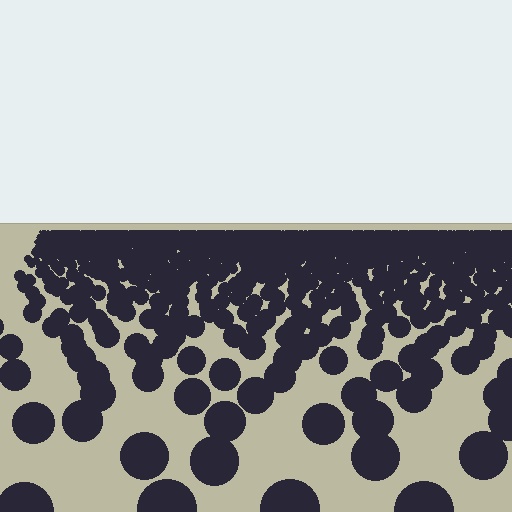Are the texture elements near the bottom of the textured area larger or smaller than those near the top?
Larger. Near the bottom, elements are closer to the viewer and appear at a bigger on-screen size.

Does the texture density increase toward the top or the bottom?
Density increases toward the top.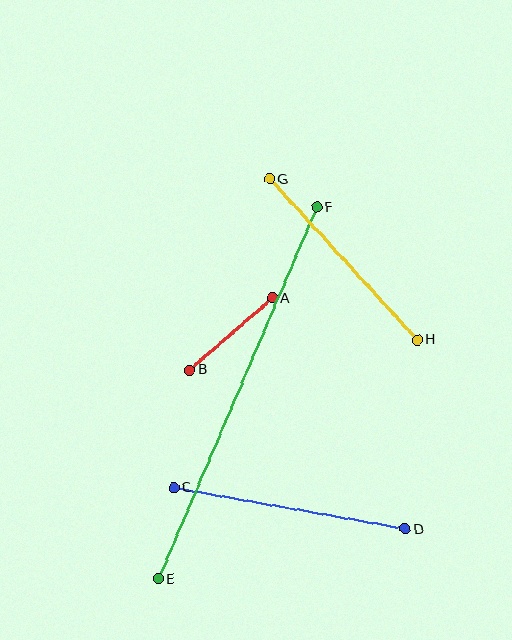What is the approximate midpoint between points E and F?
The midpoint is at approximately (238, 393) pixels.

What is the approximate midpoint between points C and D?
The midpoint is at approximately (290, 509) pixels.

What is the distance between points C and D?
The distance is approximately 235 pixels.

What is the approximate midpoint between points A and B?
The midpoint is at approximately (231, 334) pixels.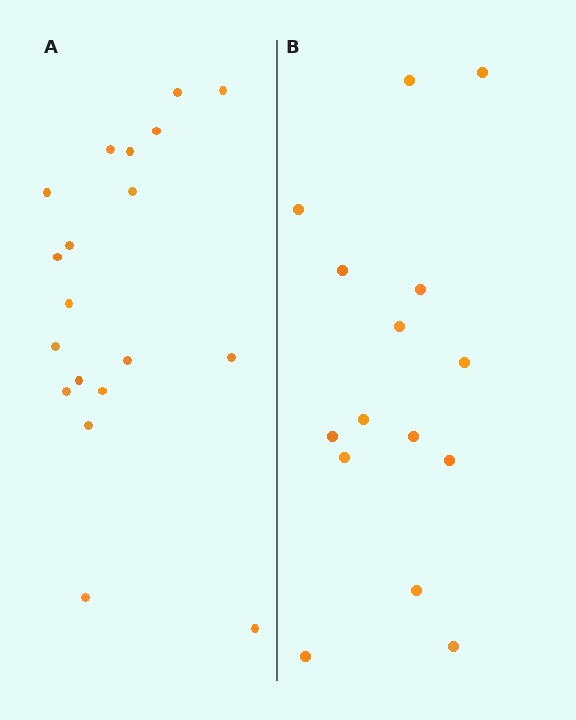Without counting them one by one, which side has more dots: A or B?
Region A (the left region) has more dots.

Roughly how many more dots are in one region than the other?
Region A has about 4 more dots than region B.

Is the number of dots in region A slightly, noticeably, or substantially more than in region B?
Region A has noticeably more, but not dramatically so. The ratio is roughly 1.3 to 1.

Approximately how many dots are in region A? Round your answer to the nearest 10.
About 20 dots. (The exact count is 19, which rounds to 20.)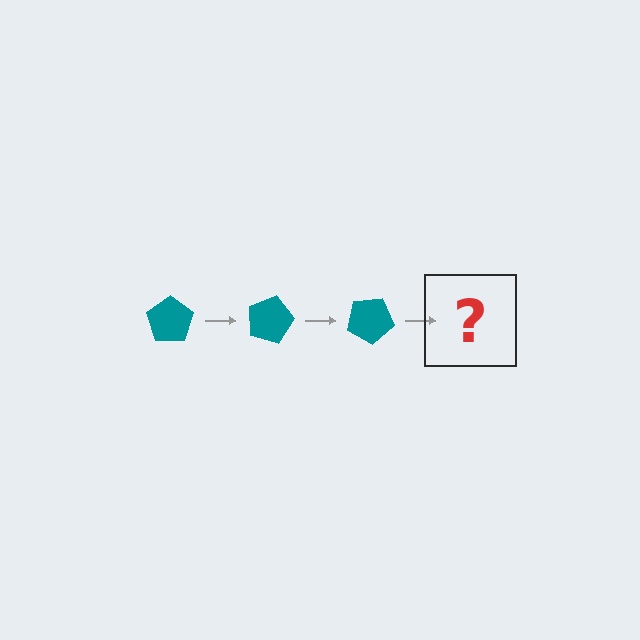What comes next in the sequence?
The next element should be a teal pentagon rotated 45 degrees.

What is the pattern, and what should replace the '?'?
The pattern is that the pentagon rotates 15 degrees each step. The '?' should be a teal pentagon rotated 45 degrees.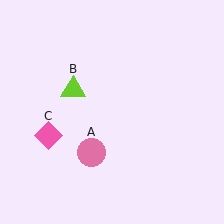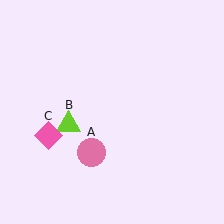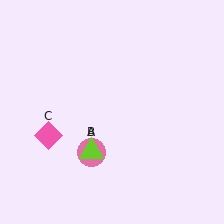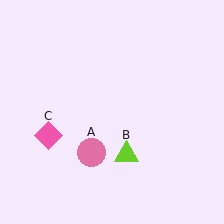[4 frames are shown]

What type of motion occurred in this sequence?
The lime triangle (object B) rotated counterclockwise around the center of the scene.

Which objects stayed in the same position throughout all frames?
Pink circle (object A) and pink diamond (object C) remained stationary.